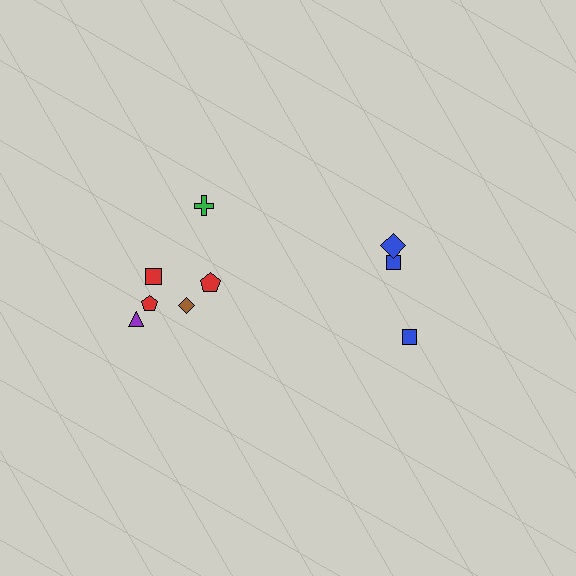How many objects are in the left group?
There are 6 objects.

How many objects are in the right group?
There are 3 objects.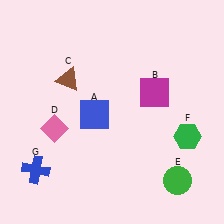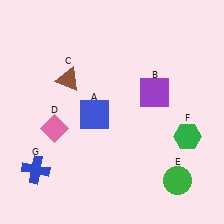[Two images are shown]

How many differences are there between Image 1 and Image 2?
There is 1 difference between the two images.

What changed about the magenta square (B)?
In Image 1, B is magenta. In Image 2, it changed to purple.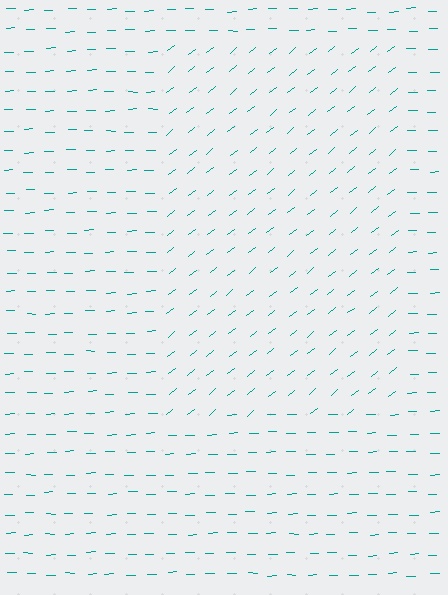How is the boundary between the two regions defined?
The boundary is defined purely by a change in line orientation (approximately 36 degrees difference). All lines are the same color and thickness.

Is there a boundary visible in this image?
Yes, there is a texture boundary formed by a change in line orientation.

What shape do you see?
I see a rectangle.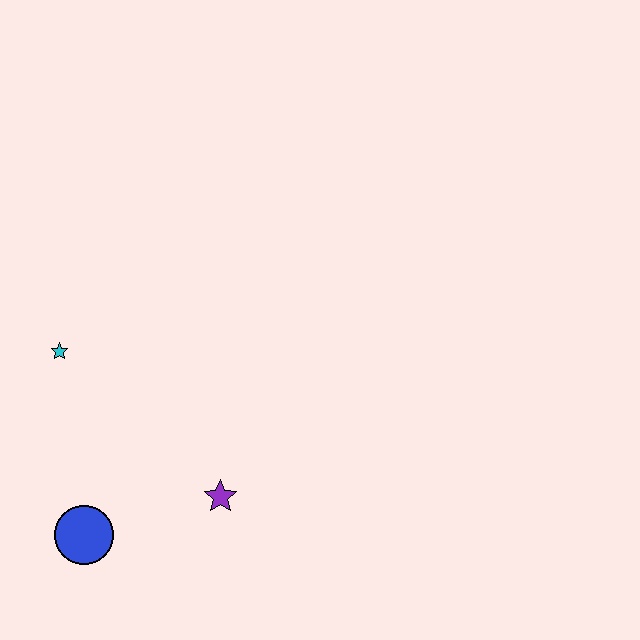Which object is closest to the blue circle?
The purple star is closest to the blue circle.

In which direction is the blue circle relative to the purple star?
The blue circle is to the left of the purple star.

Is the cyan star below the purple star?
No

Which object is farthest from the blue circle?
The cyan star is farthest from the blue circle.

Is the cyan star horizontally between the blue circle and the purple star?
No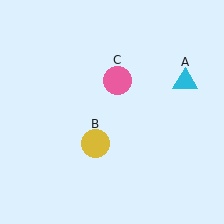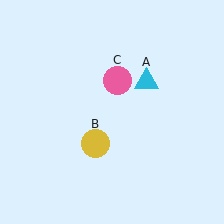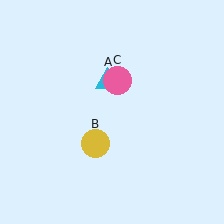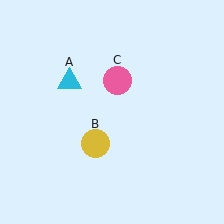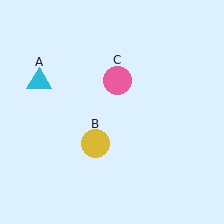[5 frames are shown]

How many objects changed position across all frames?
1 object changed position: cyan triangle (object A).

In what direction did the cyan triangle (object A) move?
The cyan triangle (object A) moved left.